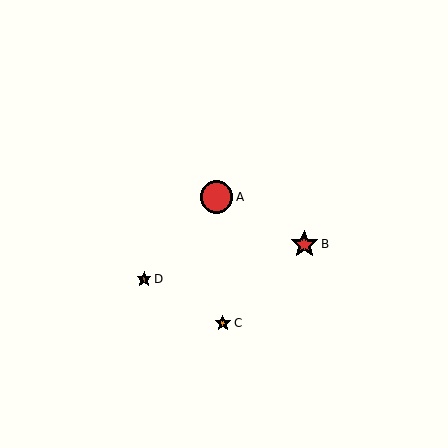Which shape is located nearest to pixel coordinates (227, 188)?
The red circle (labeled A) at (217, 197) is nearest to that location.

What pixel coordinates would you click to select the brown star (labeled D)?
Click at (144, 279) to select the brown star D.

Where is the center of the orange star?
The center of the orange star is at (223, 323).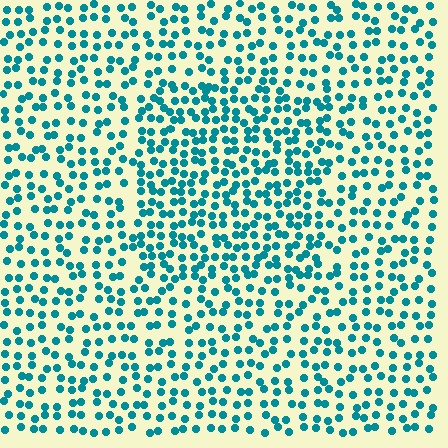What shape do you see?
I see a rectangle.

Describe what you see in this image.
The image contains small teal elements arranged at two different densities. A rectangle-shaped region is visible where the elements are more densely packed than the surrounding area.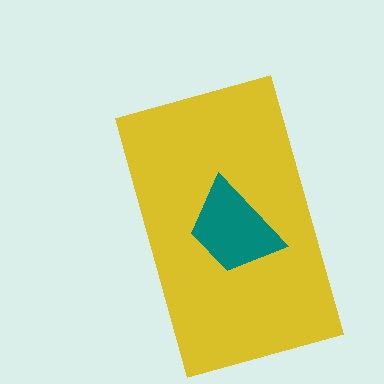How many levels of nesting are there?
2.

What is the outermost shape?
The yellow rectangle.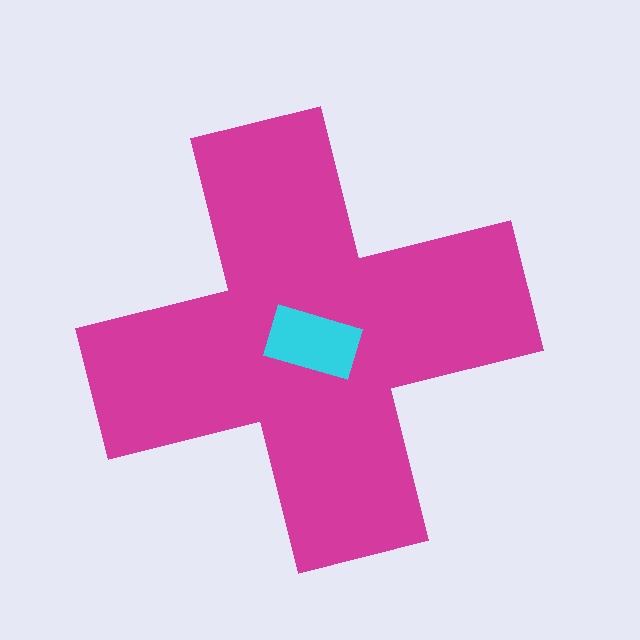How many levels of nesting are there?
2.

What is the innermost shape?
The cyan rectangle.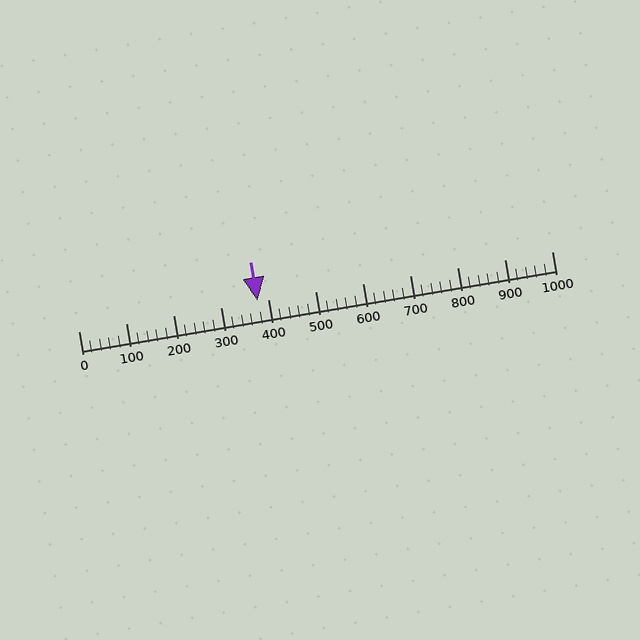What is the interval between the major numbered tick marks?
The major tick marks are spaced 100 units apart.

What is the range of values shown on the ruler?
The ruler shows values from 0 to 1000.